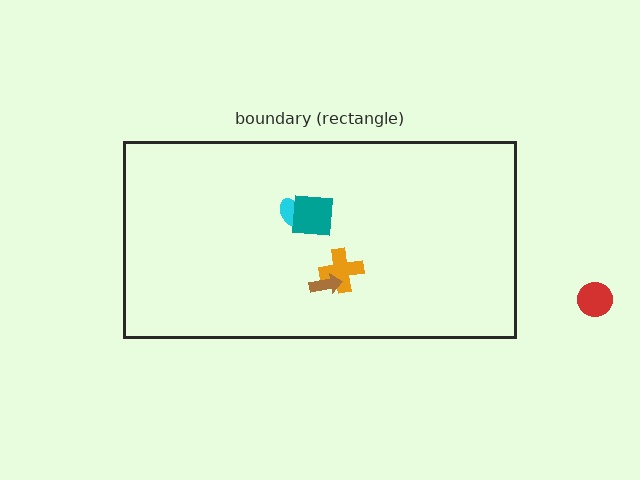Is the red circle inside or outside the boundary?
Outside.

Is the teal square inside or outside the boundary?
Inside.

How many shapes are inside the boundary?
4 inside, 1 outside.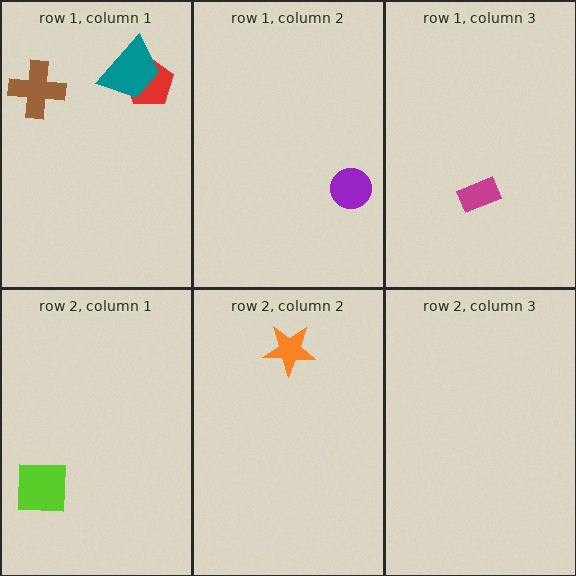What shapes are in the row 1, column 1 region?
The brown cross, the red pentagon, the teal trapezoid.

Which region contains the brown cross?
The row 1, column 1 region.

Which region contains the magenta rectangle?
The row 1, column 3 region.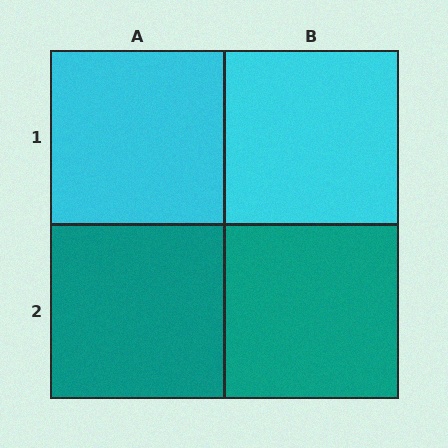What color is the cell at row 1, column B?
Cyan.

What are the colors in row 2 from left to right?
Teal, teal.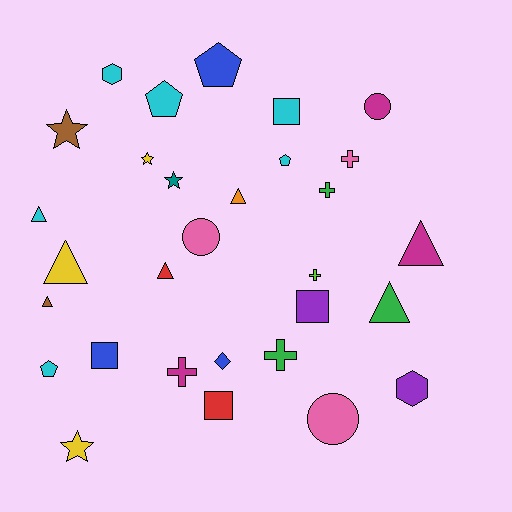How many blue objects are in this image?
There are 3 blue objects.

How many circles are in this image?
There are 3 circles.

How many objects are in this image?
There are 30 objects.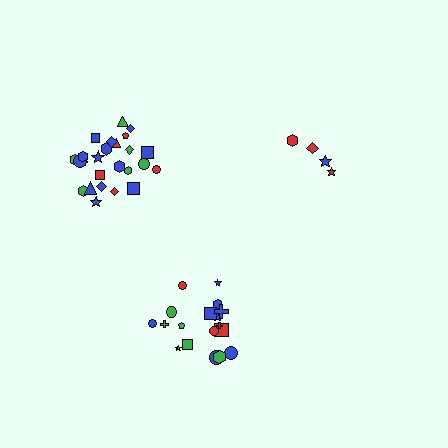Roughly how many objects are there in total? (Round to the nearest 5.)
Roughly 45 objects in total.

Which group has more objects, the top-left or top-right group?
The top-left group.